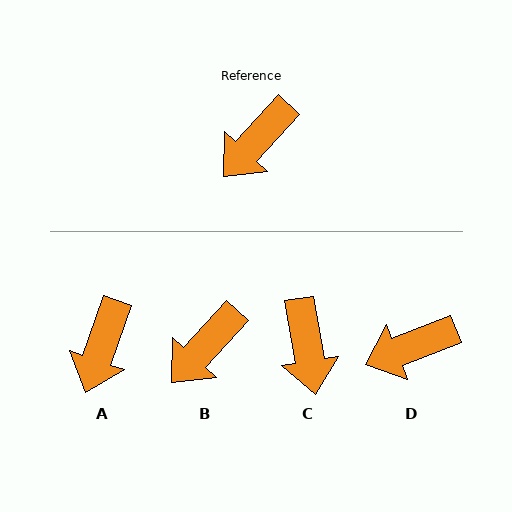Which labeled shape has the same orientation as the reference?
B.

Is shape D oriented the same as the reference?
No, it is off by about 26 degrees.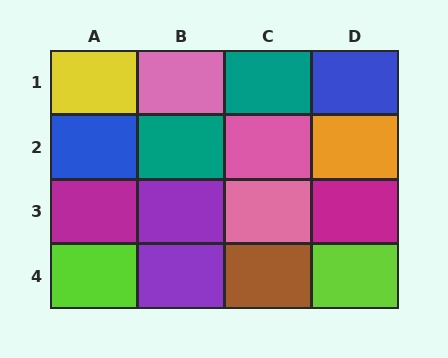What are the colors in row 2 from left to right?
Blue, teal, pink, orange.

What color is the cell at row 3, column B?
Purple.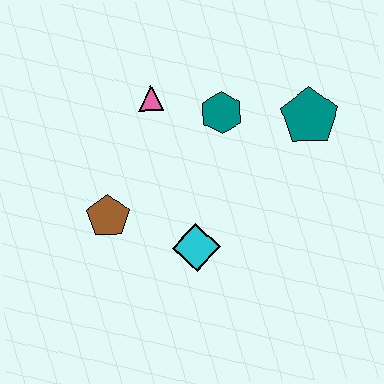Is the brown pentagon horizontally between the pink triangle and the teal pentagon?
No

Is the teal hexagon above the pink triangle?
No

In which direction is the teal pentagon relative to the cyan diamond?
The teal pentagon is above the cyan diamond.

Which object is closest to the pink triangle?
The teal hexagon is closest to the pink triangle.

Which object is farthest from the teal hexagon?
The brown pentagon is farthest from the teal hexagon.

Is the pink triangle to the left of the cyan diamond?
Yes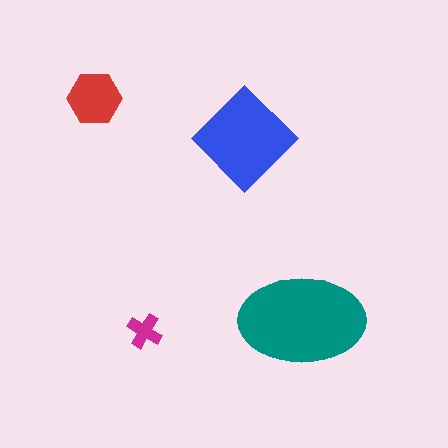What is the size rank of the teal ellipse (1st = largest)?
1st.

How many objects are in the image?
There are 4 objects in the image.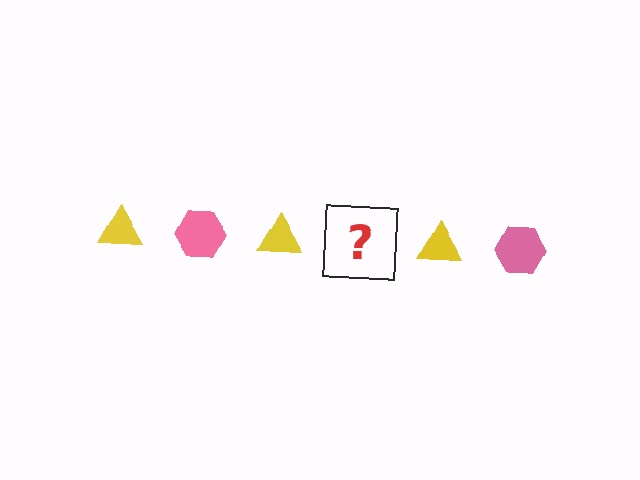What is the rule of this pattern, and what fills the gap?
The rule is that the pattern alternates between yellow triangle and pink hexagon. The gap should be filled with a pink hexagon.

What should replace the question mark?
The question mark should be replaced with a pink hexagon.